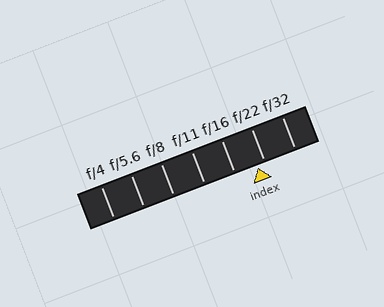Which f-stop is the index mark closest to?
The index mark is closest to f/22.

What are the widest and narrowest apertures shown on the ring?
The widest aperture shown is f/4 and the narrowest is f/32.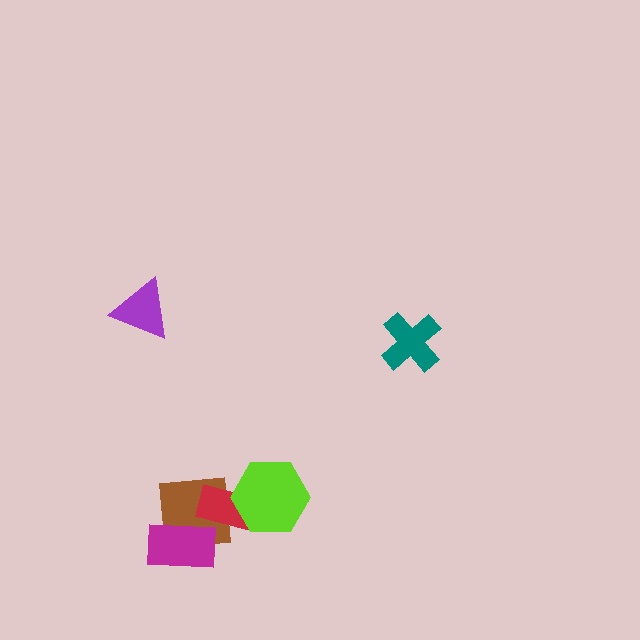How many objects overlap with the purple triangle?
0 objects overlap with the purple triangle.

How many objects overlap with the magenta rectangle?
1 object overlaps with the magenta rectangle.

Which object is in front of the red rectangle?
The lime hexagon is in front of the red rectangle.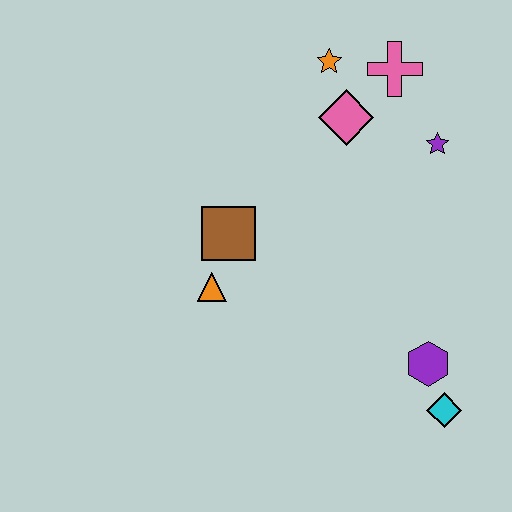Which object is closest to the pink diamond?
The orange star is closest to the pink diamond.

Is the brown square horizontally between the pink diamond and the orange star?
No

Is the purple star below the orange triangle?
No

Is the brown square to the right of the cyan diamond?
No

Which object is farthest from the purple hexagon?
The orange star is farthest from the purple hexagon.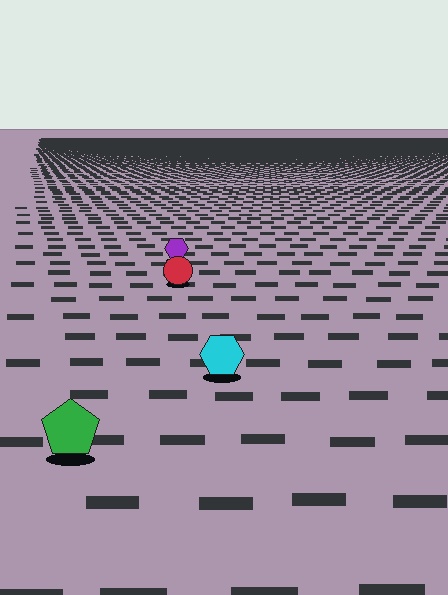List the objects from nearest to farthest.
From nearest to farthest: the green pentagon, the cyan hexagon, the red circle, the purple hexagon.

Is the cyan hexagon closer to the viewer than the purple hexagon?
Yes. The cyan hexagon is closer — you can tell from the texture gradient: the ground texture is coarser near it.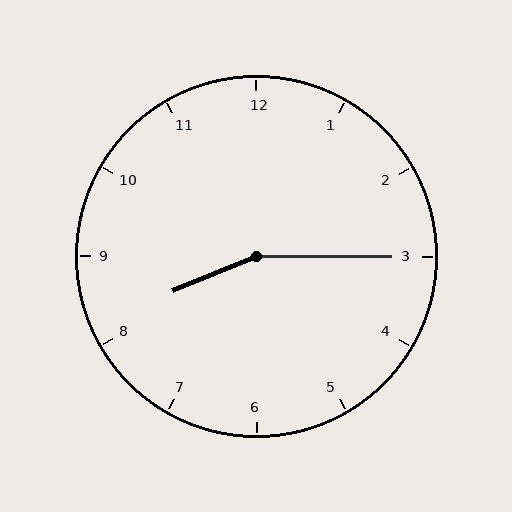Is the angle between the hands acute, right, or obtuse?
It is obtuse.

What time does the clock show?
8:15.